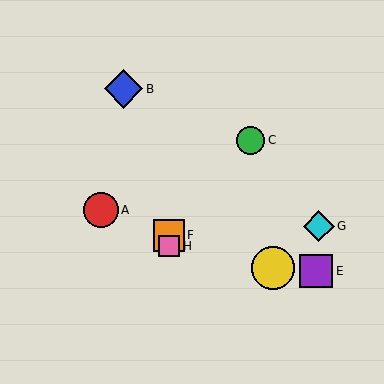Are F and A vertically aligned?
No, F is at x≈169 and A is at x≈101.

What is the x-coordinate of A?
Object A is at x≈101.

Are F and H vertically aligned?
Yes, both are at x≈169.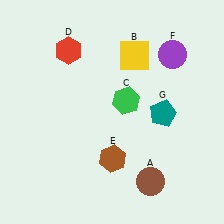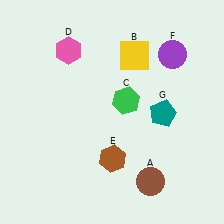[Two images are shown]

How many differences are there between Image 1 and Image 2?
There is 1 difference between the two images.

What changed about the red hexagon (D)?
In Image 1, D is red. In Image 2, it changed to pink.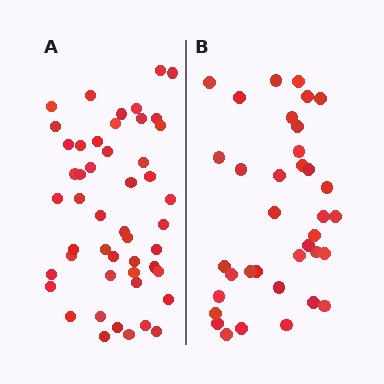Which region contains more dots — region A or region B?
Region A (the left region) has more dots.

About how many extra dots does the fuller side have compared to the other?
Region A has approximately 15 more dots than region B.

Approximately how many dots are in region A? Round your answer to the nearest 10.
About 50 dots. (The exact count is 49, which rounds to 50.)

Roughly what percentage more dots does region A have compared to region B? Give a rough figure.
About 35% more.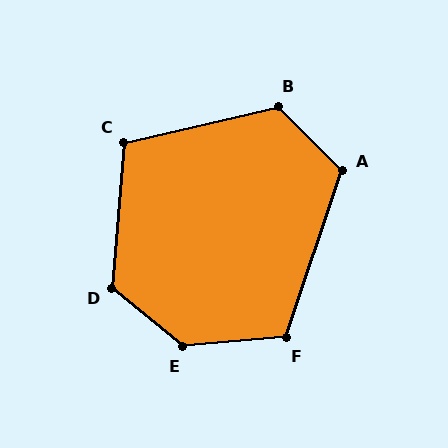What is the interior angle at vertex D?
Approximately 125 degrees (obtuse).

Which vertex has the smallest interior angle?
C, at approximately 108 degrees.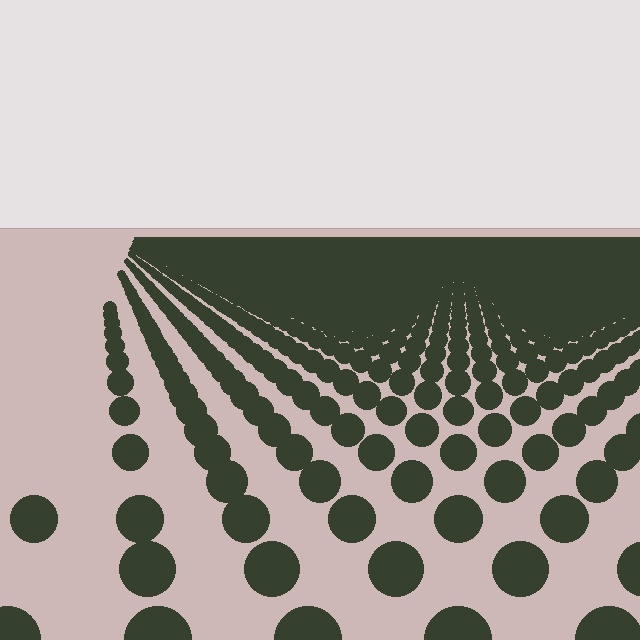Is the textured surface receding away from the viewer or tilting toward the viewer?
The surface is receding away from the viewer. Texture elements get smaller and denser toward the top.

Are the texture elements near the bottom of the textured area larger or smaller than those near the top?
Larger. Near the bottom, elements are closer to the viewer and appear at a bigger on-screen size.